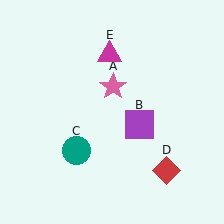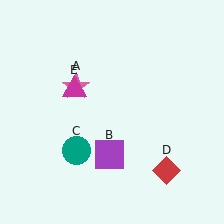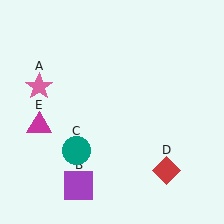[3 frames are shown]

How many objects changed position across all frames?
3 objects changed position: pink star (object A), purple square (object B), magenta triangle (object E).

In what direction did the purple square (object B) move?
The purple square (object B) moved down and to the left.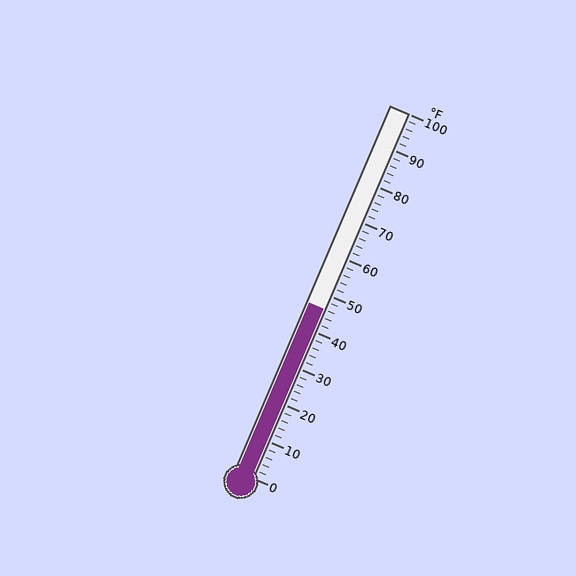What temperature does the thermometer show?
The thermometer shows approximately 46°F.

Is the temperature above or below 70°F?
The temperature is below 70°F.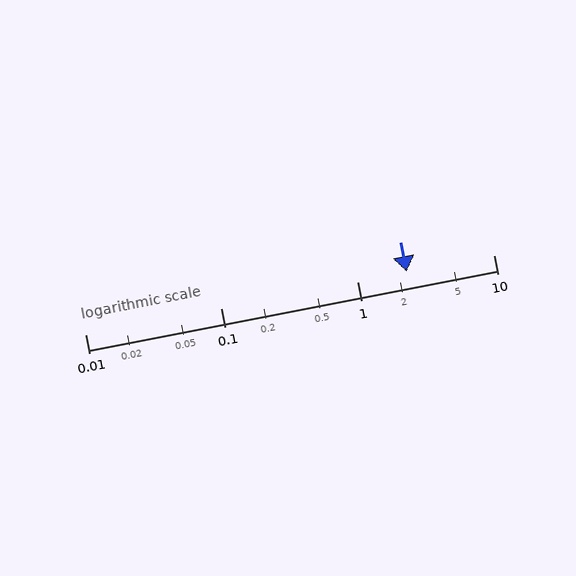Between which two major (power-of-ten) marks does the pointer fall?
The pointer is between 1 and 10.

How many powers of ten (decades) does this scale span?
The scale spans 3 decades, from 0.01 to 10.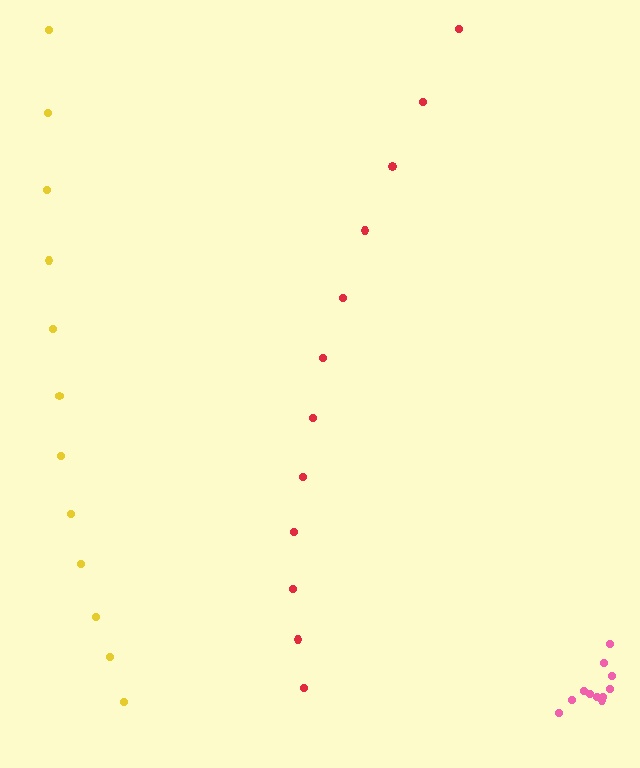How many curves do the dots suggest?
There are 3 distinct paths.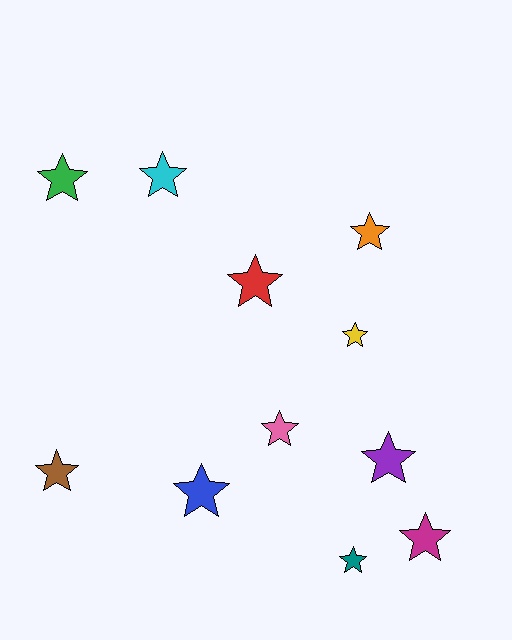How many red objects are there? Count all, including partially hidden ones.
There is 1 red object.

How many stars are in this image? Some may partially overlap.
There are 11 stars.